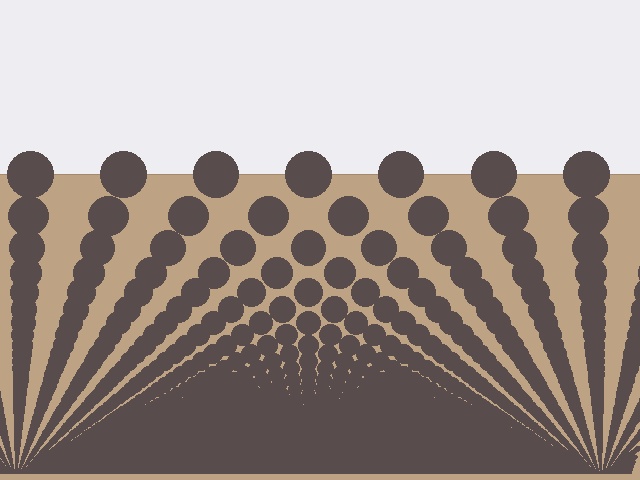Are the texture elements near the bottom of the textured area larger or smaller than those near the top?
Smaller. The gradient is inverted — elements near the bottom are smaller and denser.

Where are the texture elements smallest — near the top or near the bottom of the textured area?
Near the bottom.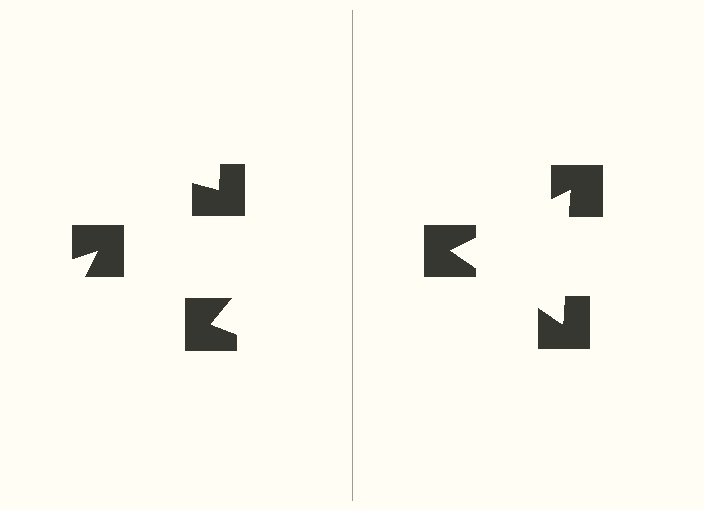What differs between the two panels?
The notched squares are positioned identically on both sides; only the wedge orientations differ. On the right they align to a triangle; on the left they are misaligned.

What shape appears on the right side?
An illusory triangle.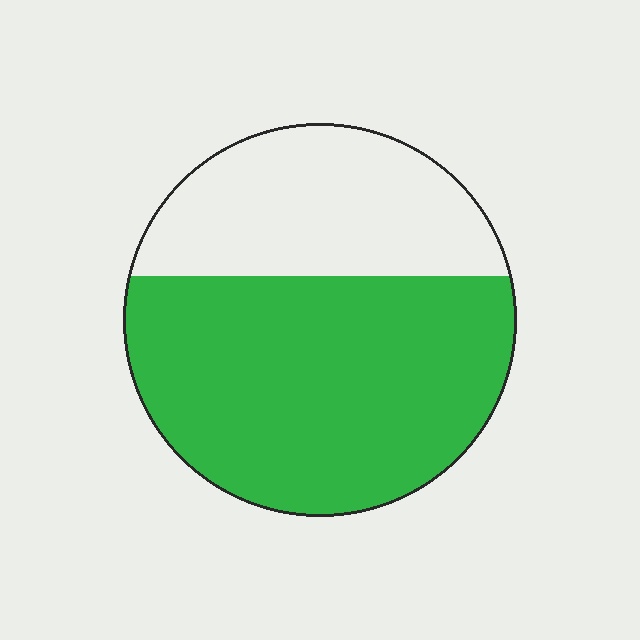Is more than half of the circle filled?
Yes.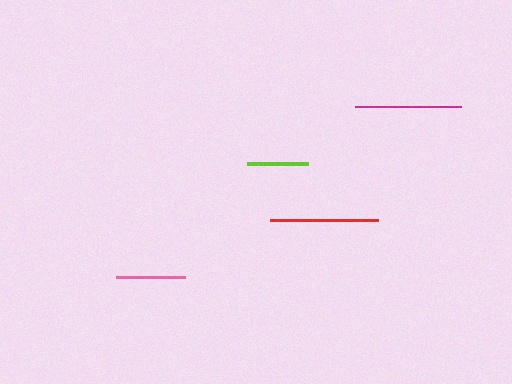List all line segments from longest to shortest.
From longest to shortest: red, magenta, pink, lime.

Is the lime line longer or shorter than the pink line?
The pink line is longer than the lime line.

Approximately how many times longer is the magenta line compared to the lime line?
The magenta line is approximately 1.7 times the length of the lime line.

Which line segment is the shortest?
The lime line is the shortest at approximately 61 pixels.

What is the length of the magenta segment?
The magenta segment is approximately 106 pixels long.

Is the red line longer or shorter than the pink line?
The red line is longer than the pink line.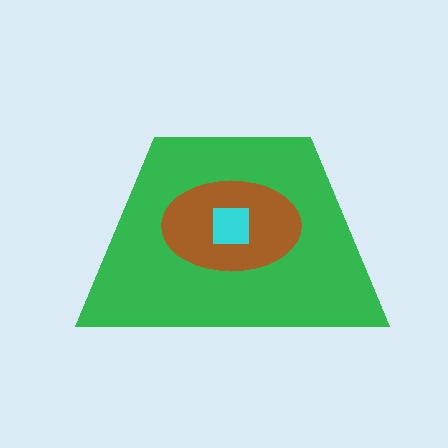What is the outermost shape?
The green trapezoid.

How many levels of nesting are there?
3.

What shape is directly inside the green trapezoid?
The brown ellipse.